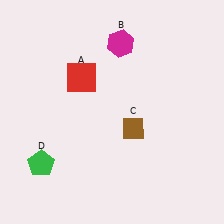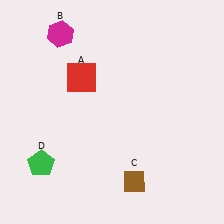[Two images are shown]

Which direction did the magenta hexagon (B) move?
The magenta hexagon (B) moved left.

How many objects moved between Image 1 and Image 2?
2 objects moved between the two images.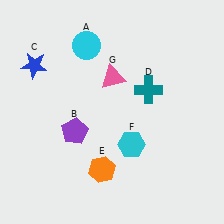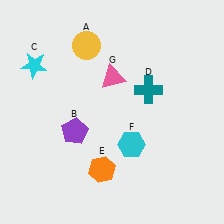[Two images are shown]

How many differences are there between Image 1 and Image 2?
There are 2 differences between the two images.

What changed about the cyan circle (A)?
In Image 1, A is cyan. In Image 2, it changed to yellow.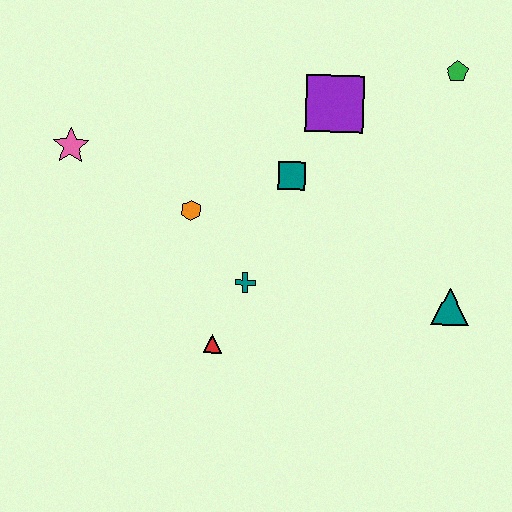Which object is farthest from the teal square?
The pink star is farthest from the teal square.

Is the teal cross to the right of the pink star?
Yes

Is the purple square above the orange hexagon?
Yes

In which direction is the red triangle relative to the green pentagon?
The red triangle is below the green pentagon.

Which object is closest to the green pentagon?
The purple square is closest to the green pentagon.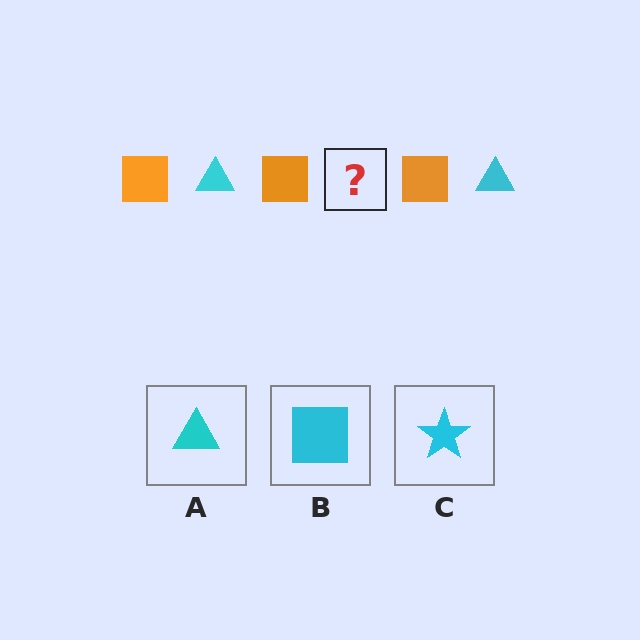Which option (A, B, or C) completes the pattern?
A.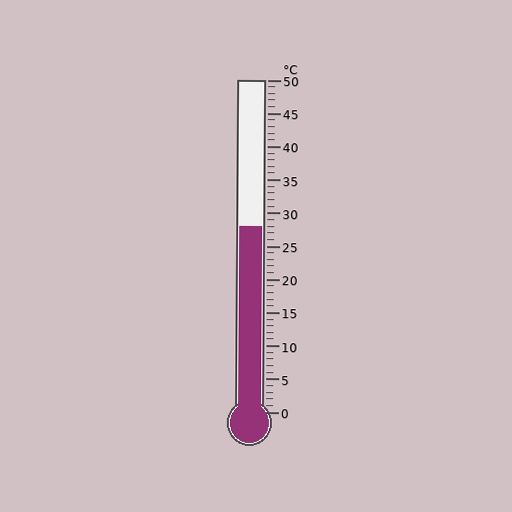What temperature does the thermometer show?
The thermometer shows approximately 28°C.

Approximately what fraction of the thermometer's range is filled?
The thermometer is filled to approximately 55% of its range.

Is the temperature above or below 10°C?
The temperature is above 10°C.